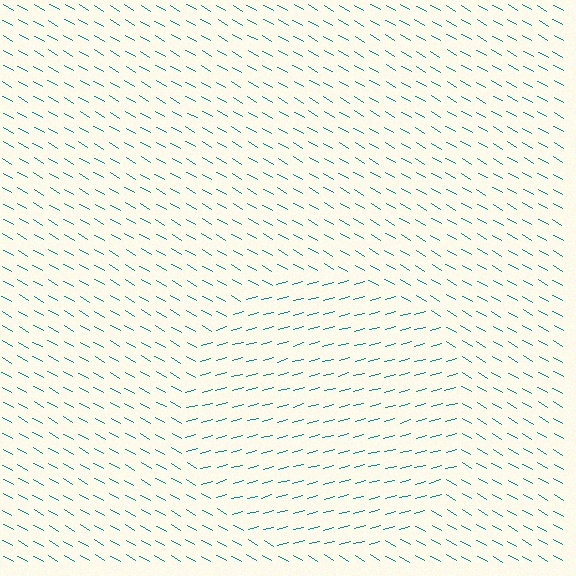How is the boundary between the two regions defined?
The boundary is defined purely by a change in line orientation (approximately 45 degrees difference). All lines are the same color and thickness.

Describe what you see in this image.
The image is filled with small teal line segments. A circle region in the image has lines oriented differently from the surrounding lines, creating a visible texture boundary.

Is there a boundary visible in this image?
Yes, there is a texture boundary formed by a change in line orientation.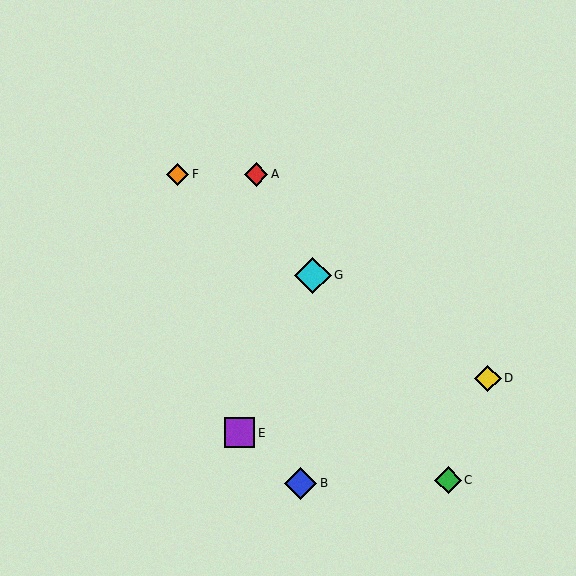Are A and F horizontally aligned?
Yes, both are at y≈174.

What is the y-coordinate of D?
Object D is at y≈378.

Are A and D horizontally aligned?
No, A is at y≈174 and D is at y≈378.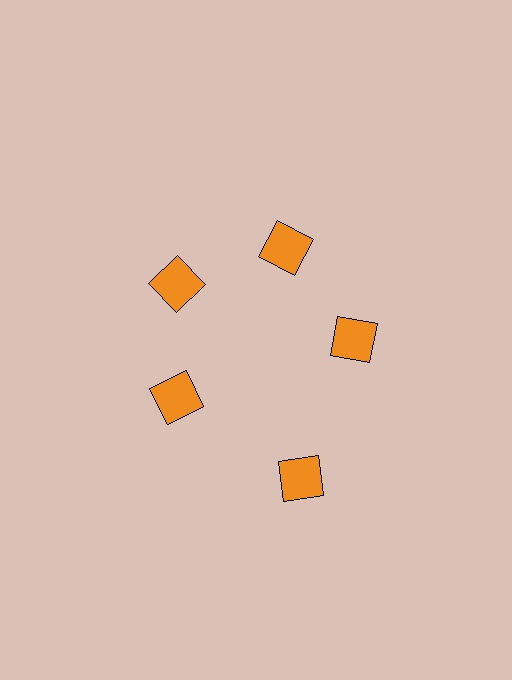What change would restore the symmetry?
The symmetry would be restored by moving it inward, back onto the ring so that all 5 squares sit at equal angles and equal distance from the center.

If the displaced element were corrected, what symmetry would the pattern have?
It would have 5-fold rotational symmetry — the pattern would map onto itself every 72 degrees.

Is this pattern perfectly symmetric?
No. The 5 orange squares are arranged in a ring, but one element near the 5 o'clock position is pushed outward from the center, breaking the 5-fold rotational symmetry.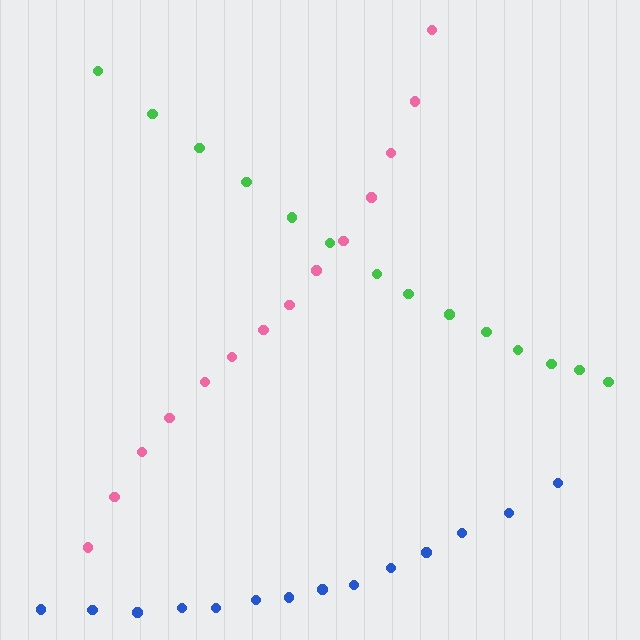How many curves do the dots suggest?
There are 3 distinct paths.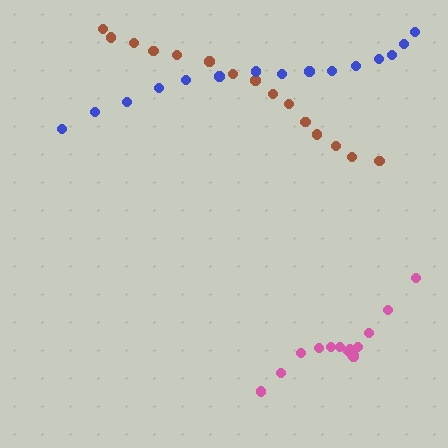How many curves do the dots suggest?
There are 3 distinct paths.